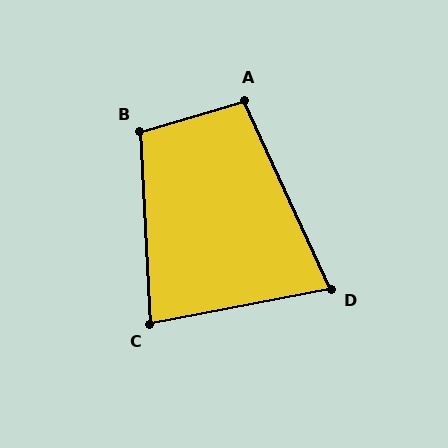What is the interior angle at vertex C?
Approximately 82 degrees (acute).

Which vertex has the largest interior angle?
B, at approximately 104 degrees.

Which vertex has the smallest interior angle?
D, at approximately 76 degrees.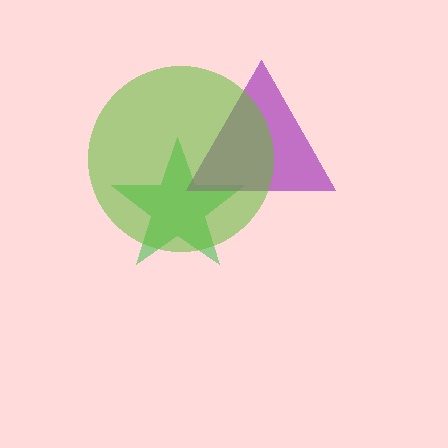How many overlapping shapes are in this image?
There are 3 overlapping shapes in the image.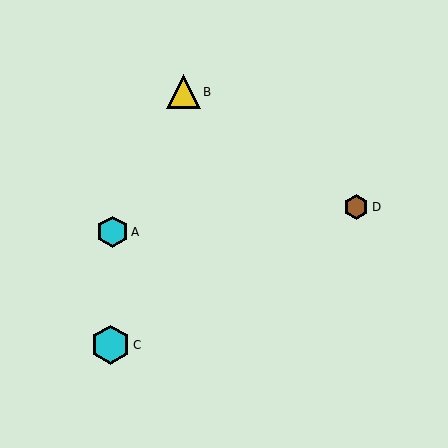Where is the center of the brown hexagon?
The center of the brown hexagon is at (356, 207).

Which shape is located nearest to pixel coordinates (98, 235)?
The cyan hexagon (labeled A) at (113, 232) is nearest to that location.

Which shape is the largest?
The cyan hexagon (labeled C) is the largest.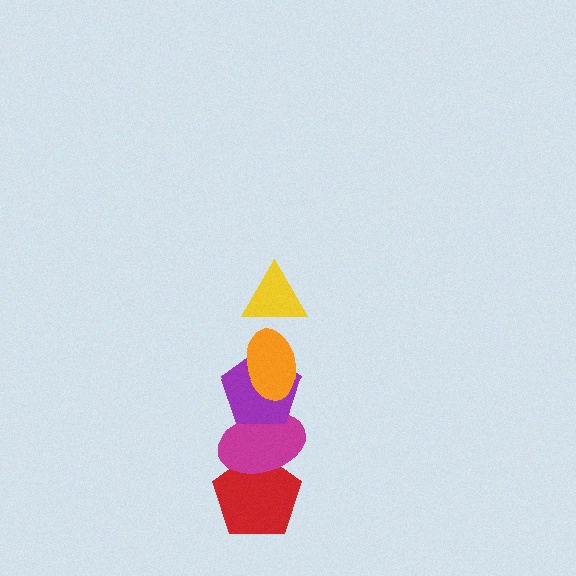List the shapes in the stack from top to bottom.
From top to bottom: the yellow triangle, the orange ellipse, the purple pentagon, the magenta ellipse, the red pentagon.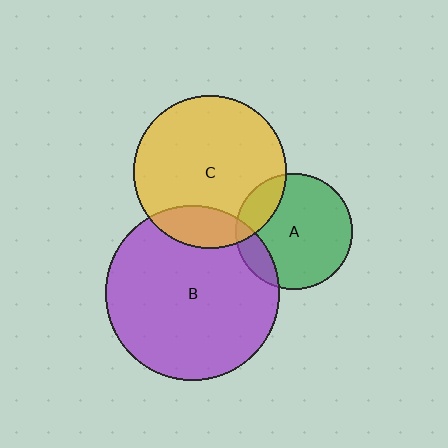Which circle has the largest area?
Circle B (purple).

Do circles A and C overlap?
Yes.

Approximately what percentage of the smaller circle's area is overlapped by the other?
Approximately 20%.